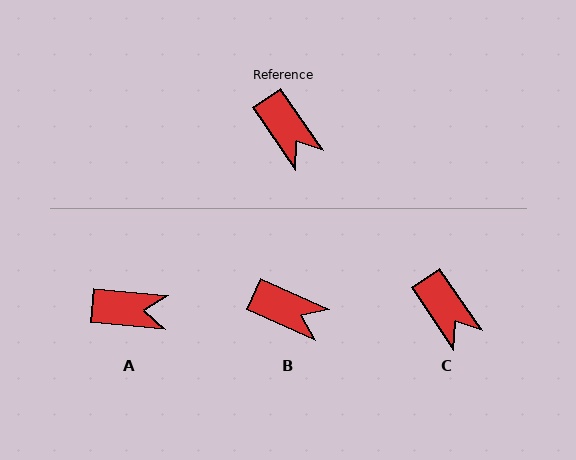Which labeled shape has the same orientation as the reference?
C.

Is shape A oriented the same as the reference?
No, it is off by about 50 degrees.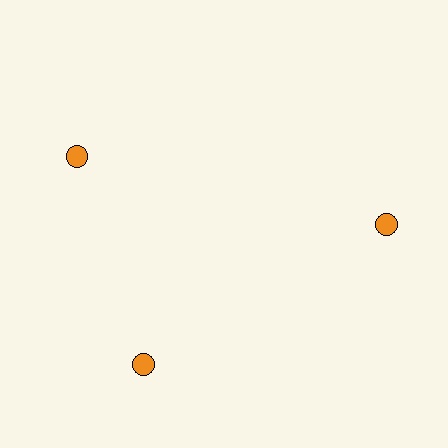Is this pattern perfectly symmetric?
No. The 3 orange circles are arranged in a ring, but one element near the 11 o'clock position is rotated out of alignment along the ring, breaking the 3-fold rotational symmetry.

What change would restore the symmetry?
The symmetry would be restored by rotating it back into even spacing with its neighbors so that all 3 circles sit at equal angles and equal distance from the center.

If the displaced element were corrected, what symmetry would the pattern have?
It would have 3-fold rotational symmetry — the pattern would map onto itself every 120 degrees.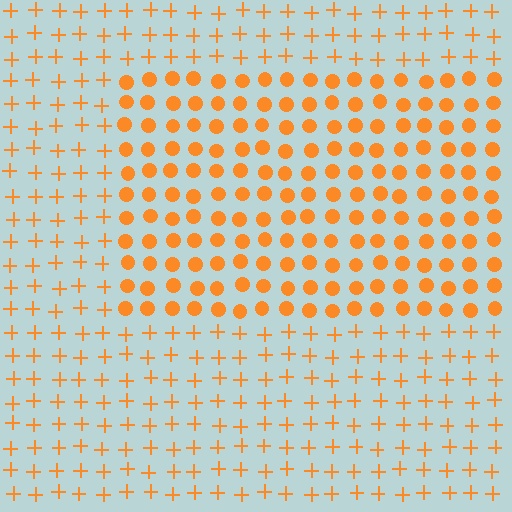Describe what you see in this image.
The image is filled with small orange elements arranged in a uniform grid. A rectangle-shaped region contains circles, while the surrounding area contains plus signs. The boundary is defined purely by the change in element shape.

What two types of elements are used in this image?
The image uses circles inside the rectangle region and plus signs outside it.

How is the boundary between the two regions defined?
The boundary is defined by a change in element shape: circles inside vs. plus signs outside. All elements share the same color and spacing.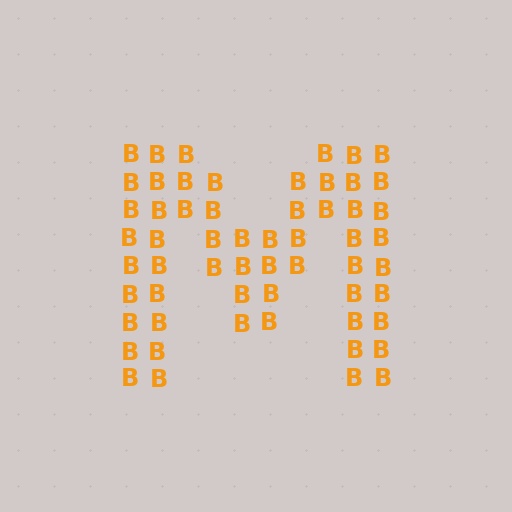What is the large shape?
The large shape is the letter M.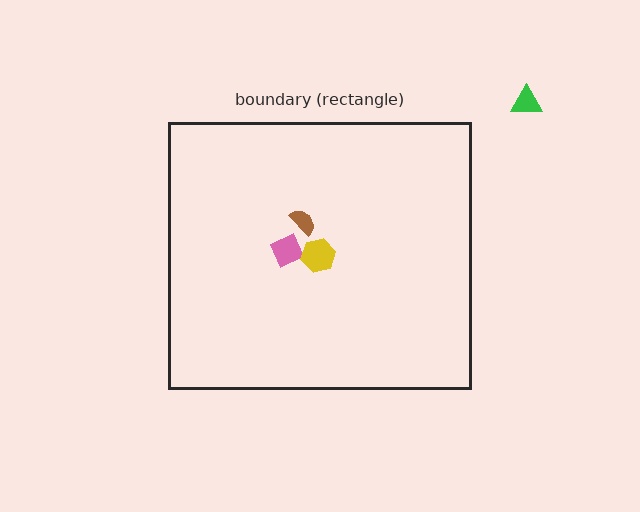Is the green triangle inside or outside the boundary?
Outside.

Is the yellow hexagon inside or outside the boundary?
Inside.